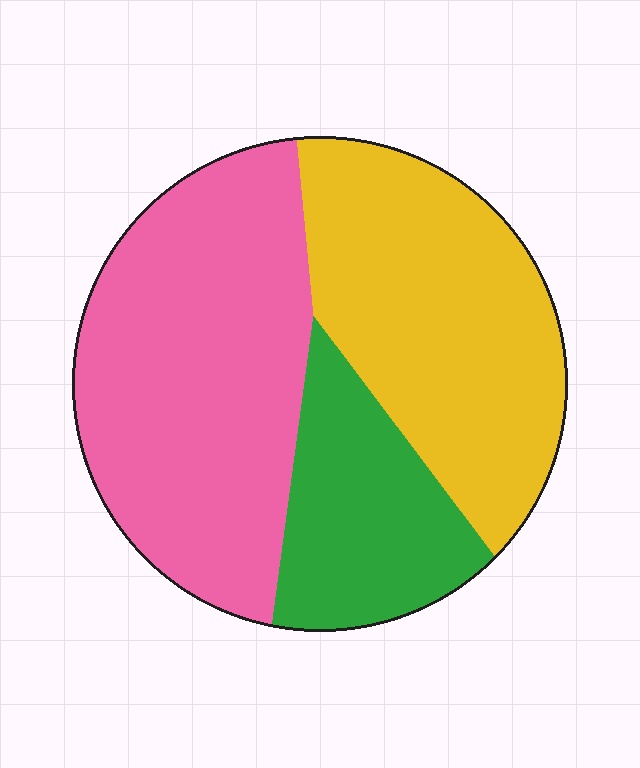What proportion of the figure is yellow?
Yellow covers roughly 35% of the figure.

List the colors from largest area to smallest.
From largest to smallest: pink, yellow, green.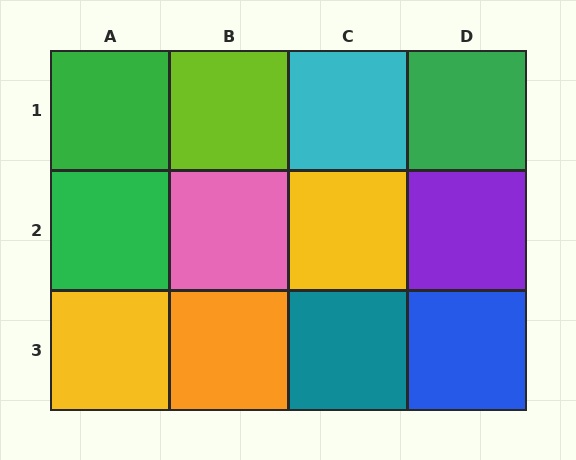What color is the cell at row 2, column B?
Pink.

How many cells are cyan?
1 cell is cyan.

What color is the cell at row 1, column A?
Green.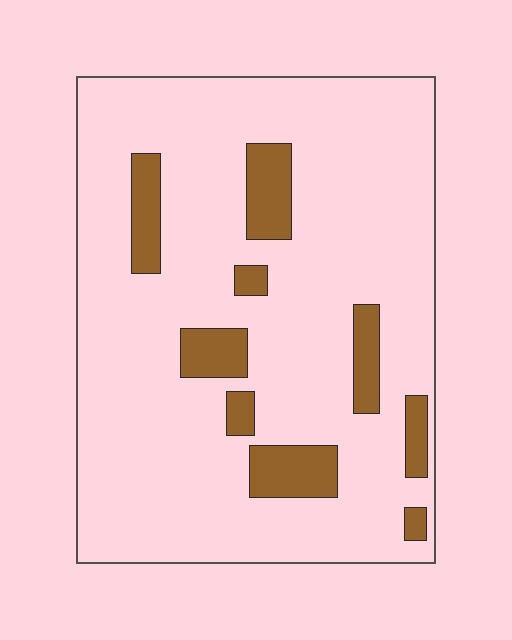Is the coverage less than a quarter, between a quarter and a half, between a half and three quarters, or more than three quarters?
Less than a quarter.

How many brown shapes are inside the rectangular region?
9.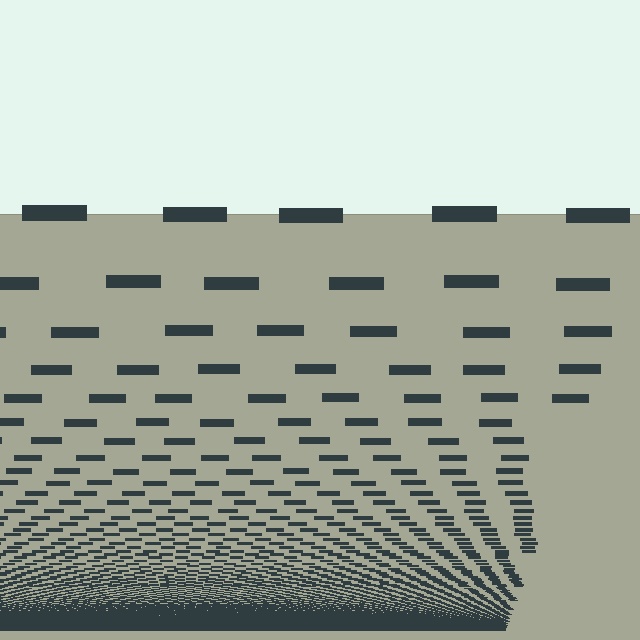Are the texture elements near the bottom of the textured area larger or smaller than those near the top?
Smaller. The gradient is inverted — elements near the bottom are smaller and denser.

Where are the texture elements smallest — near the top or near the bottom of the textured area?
Near the bottom.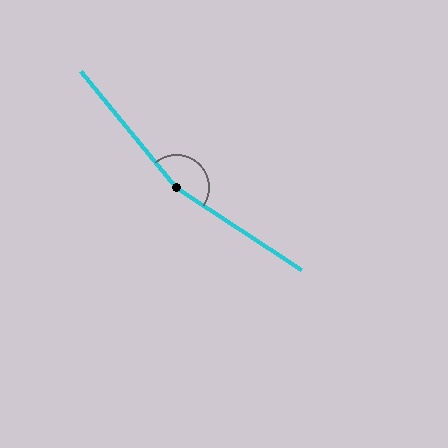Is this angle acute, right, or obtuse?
It is obtuse.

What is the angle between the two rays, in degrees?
Approximately 163 degrees.